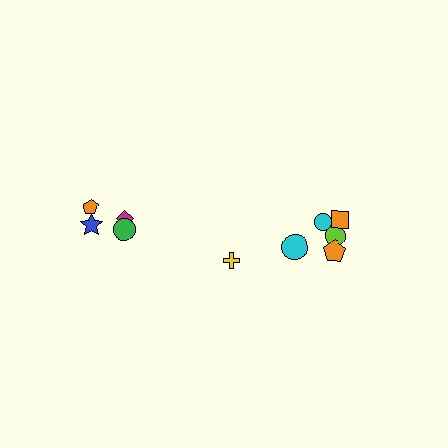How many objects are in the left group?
There are 4 objects.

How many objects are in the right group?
There are 6 objects.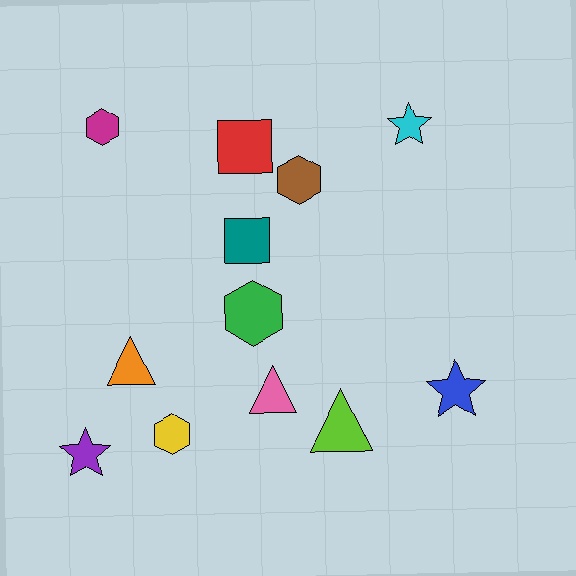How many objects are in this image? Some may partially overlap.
There are 12 objects.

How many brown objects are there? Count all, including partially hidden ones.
There is 1 brown object.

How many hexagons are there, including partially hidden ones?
There are 4 hexagons.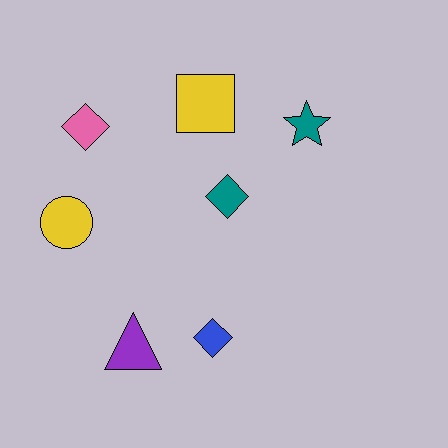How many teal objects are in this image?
There are 2 teal objects.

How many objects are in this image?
There are 7 objects.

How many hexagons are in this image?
There are no hexagons.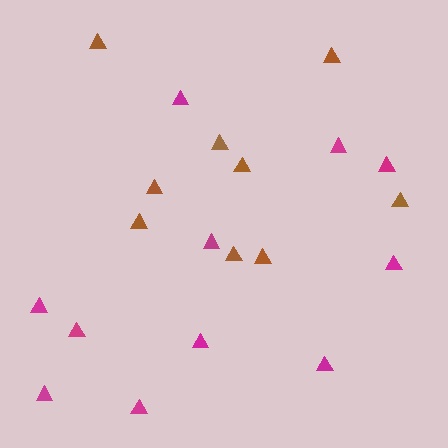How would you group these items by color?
There are 2 groups: one group of magenta triangles (11) and one group of brown triangles (9).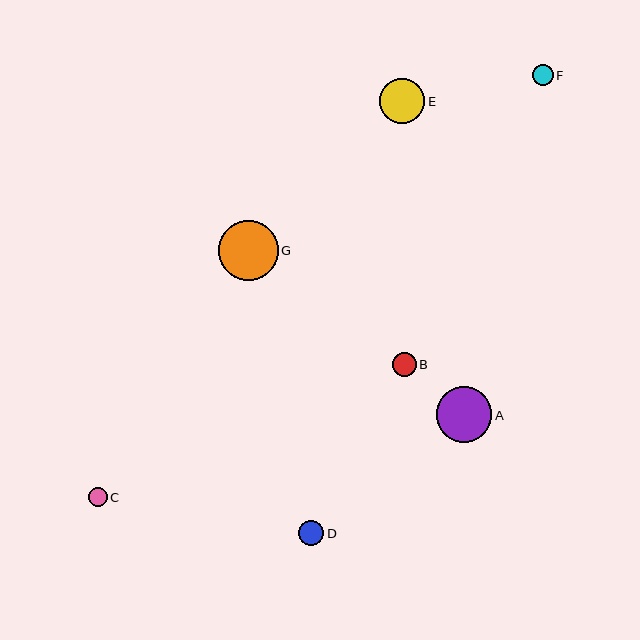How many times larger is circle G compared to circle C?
Circle G is approximately 3.3 times the size of circle C.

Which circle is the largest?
Circle G is the largest with a size of approximately 60 pixels.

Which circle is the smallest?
Circle C is the smallest with a size of approximately 18 pixels.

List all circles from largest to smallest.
From largest to smallest: G, A, E, D, B, F, C.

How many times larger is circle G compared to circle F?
Circle G is approximately 2.9 times the size of circle F.